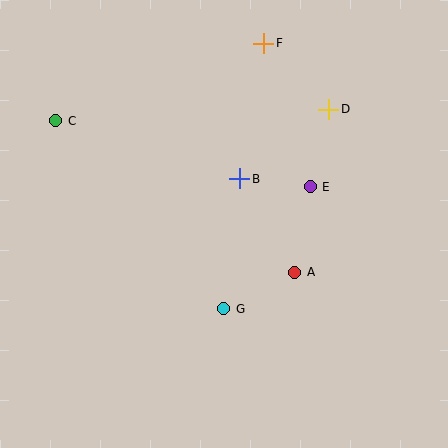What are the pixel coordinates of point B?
Point B is at (240, 179).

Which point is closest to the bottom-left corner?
Point G is closest to the bottom-left corner.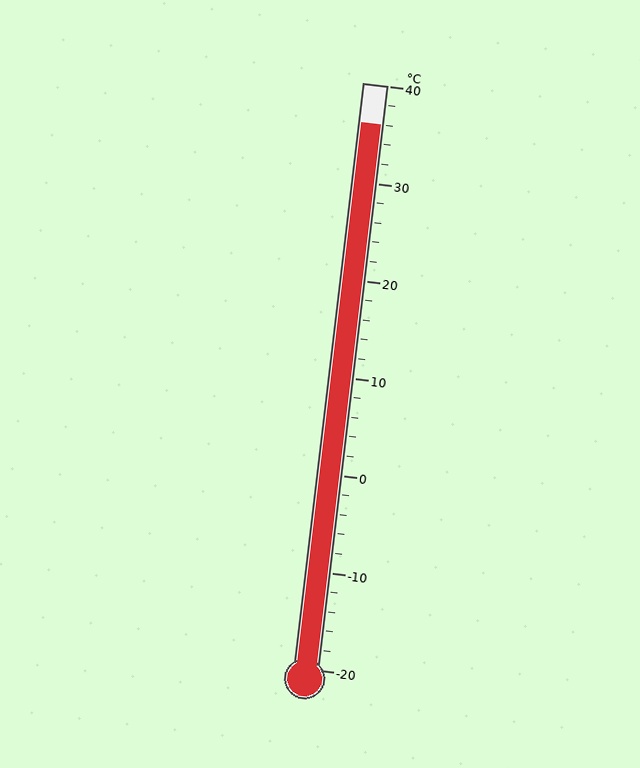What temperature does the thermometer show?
The thermometer shows approximately 36°C.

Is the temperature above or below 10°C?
The temperature is above 10°C.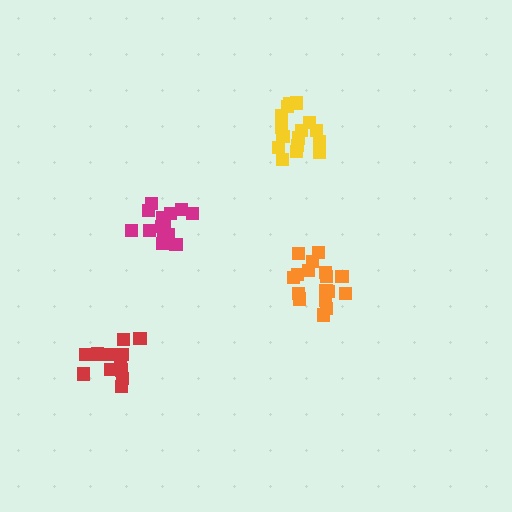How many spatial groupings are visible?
There are 4 spatial groupings.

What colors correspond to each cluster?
The clusters are colored: orange, magenta, yellow, red.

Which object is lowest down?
The red cluster is bottommost.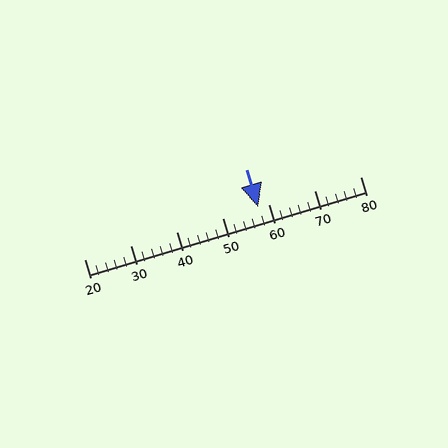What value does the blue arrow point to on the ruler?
The blue arrow points to approximately 58.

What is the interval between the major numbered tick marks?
The major tick marks are spaced 10 units apart.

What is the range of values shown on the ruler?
The ruler shows values from 20 to 80.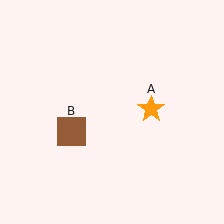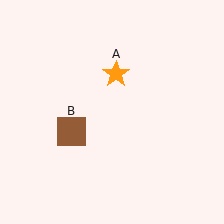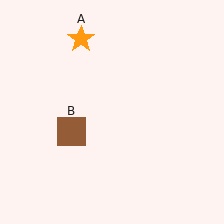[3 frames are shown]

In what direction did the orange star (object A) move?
The orange star (object A) moved up and to the left.